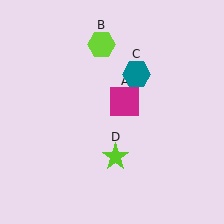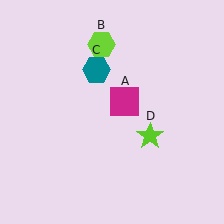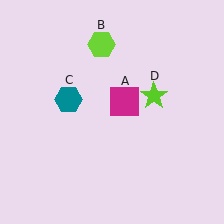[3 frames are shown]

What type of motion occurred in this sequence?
The teal hexagon (object C), lime star (object D) rotated counterclockwise around the center of the scene.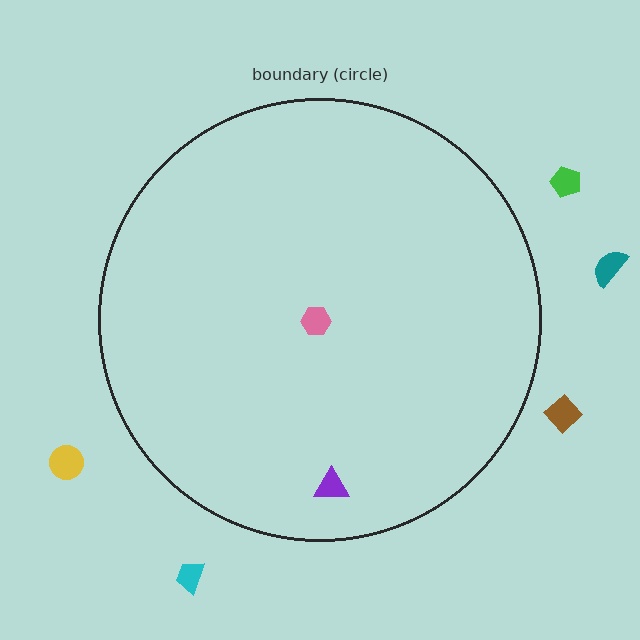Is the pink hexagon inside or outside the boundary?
Inside.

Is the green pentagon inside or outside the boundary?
Outside.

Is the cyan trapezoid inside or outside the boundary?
Outside.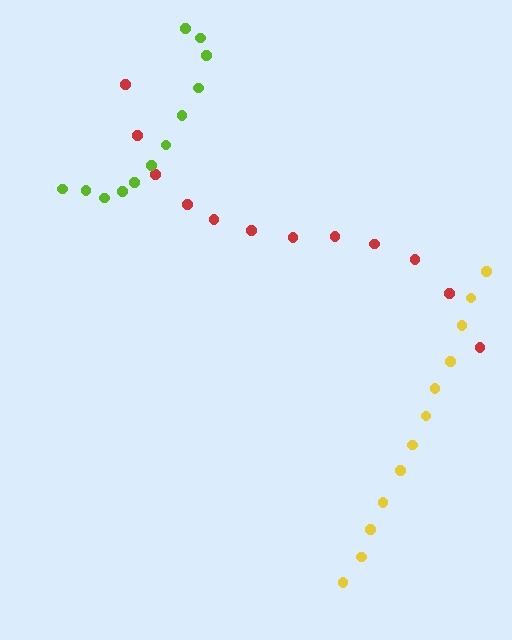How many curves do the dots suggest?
There are 3 distinct paths.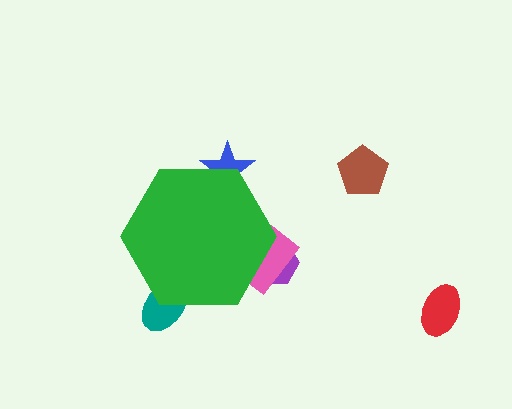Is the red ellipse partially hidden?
No, the red ellipse is fully visible.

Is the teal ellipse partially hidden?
Yes, the teal ellipse is partially hidden behind the green hexagon.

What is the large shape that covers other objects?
A green hexagon.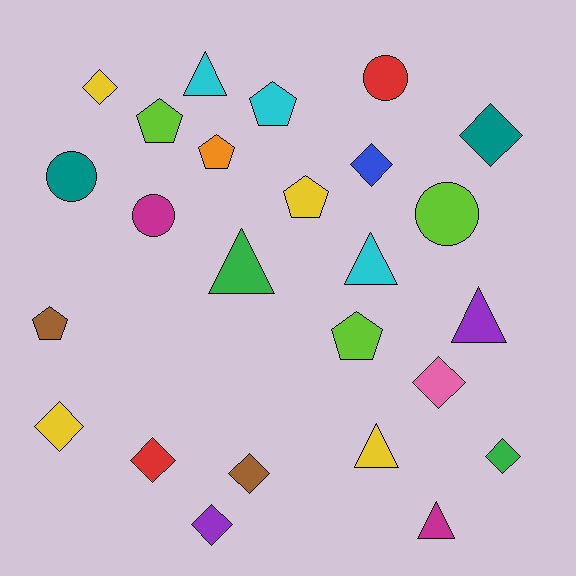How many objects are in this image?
There are 25 objects.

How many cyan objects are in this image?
There are 3 cyan objects.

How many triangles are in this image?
There are 6 triangles.